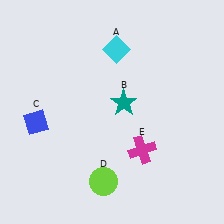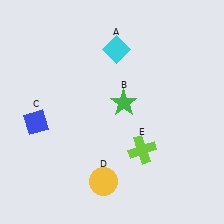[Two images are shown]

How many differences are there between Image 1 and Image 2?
There are 3 differences between the two images.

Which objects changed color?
B changed from teal to green. D changed from lime to yellow. E changed from magenta to lime.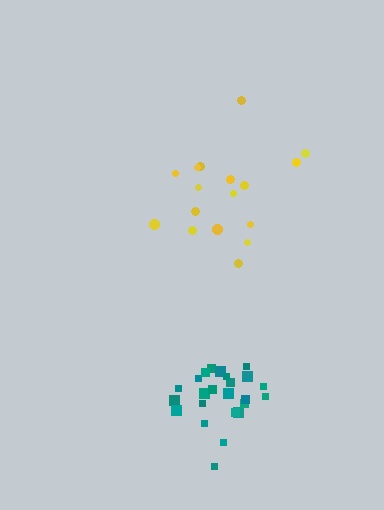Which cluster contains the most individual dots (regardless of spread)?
Teal (25).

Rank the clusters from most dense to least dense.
teal, yellow.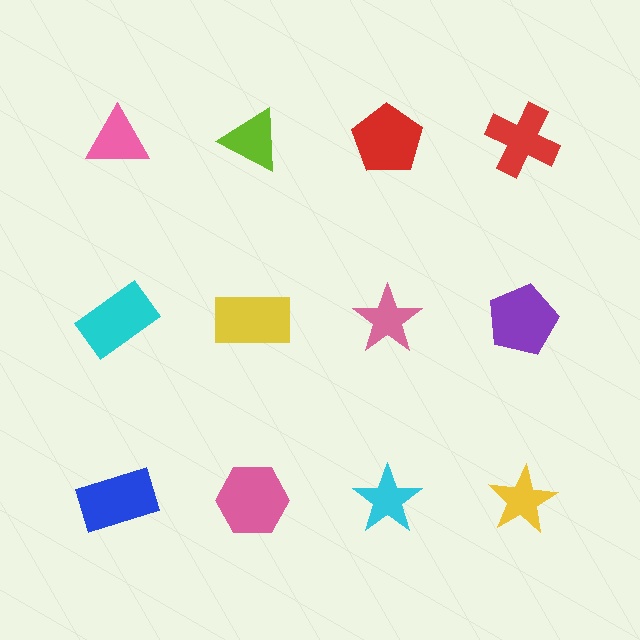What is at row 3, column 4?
A yellow star.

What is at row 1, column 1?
A pink triangle.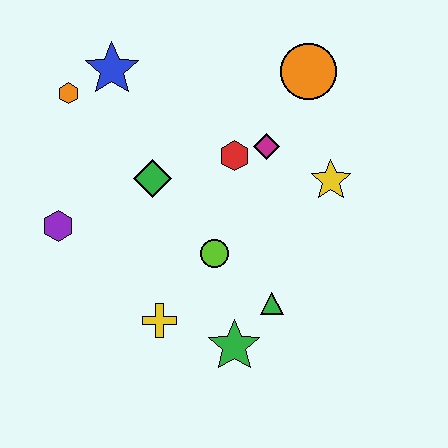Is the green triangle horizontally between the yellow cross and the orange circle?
Yes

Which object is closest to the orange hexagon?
The blue star is closest to the orange hexagon.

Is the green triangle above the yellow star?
No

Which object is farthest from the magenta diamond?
The purple hexagon is farthest from the magenta diamond.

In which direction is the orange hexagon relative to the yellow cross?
The orange hexagon is above the yellow cross.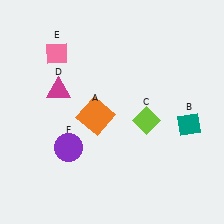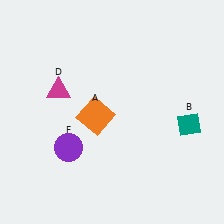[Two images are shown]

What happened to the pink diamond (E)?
The pink diamond (E) was removed in Image 2. It was in the top-left area of Image 1.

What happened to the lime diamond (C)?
The lime diamond (C) was removed in Image 2. It was in the bottom-right area of Image 1.